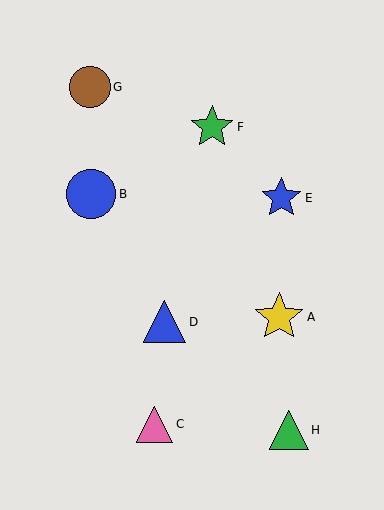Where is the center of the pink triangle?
The center of the pink triangle is at (155, 424).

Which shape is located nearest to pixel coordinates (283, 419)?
The green triangle (labeled H) at (289, 430) is nearest to that location.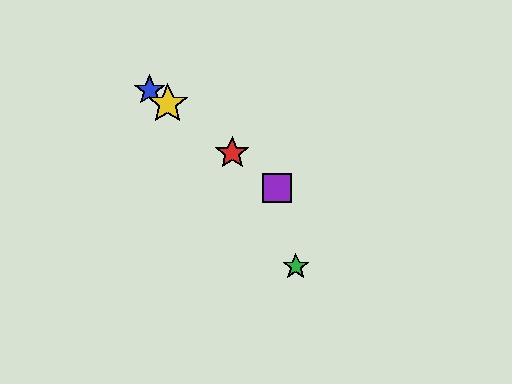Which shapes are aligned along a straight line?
The red star, the blue star, the yellow star, the purple square are aligned along a straight line.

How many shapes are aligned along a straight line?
4 shapes (the red star, the blue star, the yellow star, the purple square) are aligned along a straight line.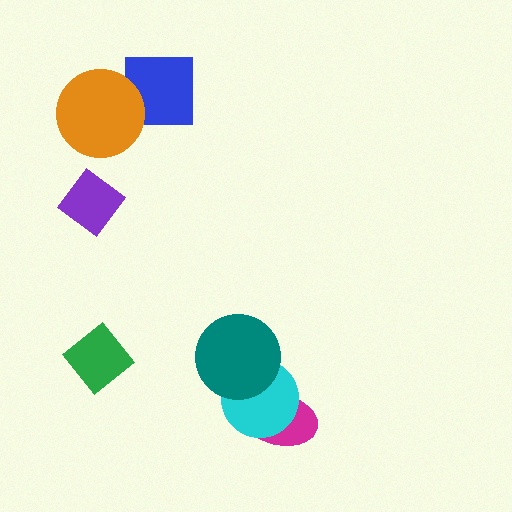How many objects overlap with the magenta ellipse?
1 object overlaps with the magenta ellipse.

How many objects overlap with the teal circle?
1 object overlaps with the teal circle.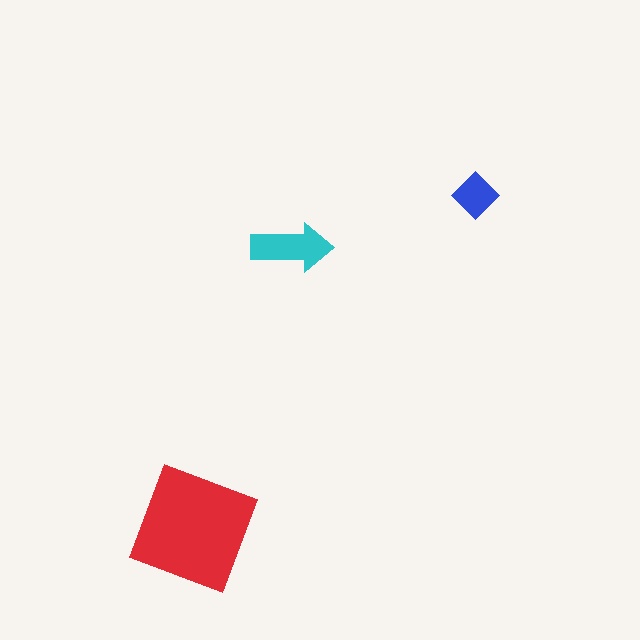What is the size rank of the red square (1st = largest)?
1st.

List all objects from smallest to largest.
The blue diamond, the cyan arrow, the red square.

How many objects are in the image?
There are 3 objects in the image.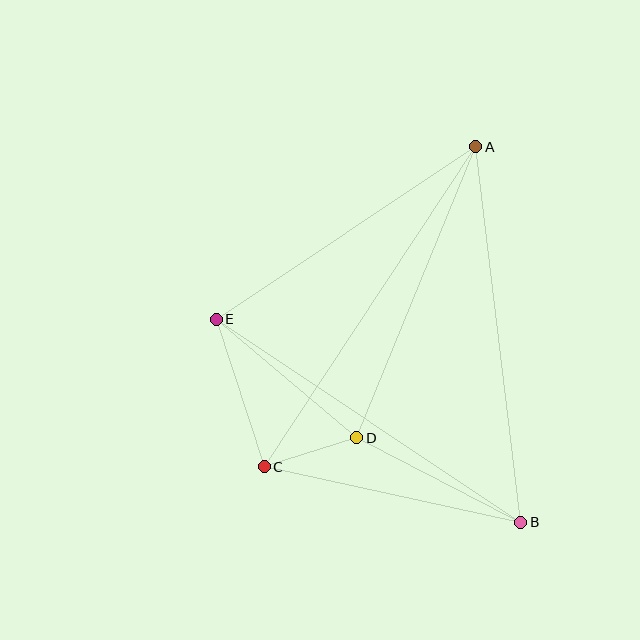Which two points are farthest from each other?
Points A and C are farthest from each other.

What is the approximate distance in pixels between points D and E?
The distance between D and E is approximately 184 pixels.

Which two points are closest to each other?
Points C and D are closest to each other.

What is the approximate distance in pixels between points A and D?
The distance between A and D is approximately 314 pixels.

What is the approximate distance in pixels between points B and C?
The distance between B and C is approximately 263 pixels.